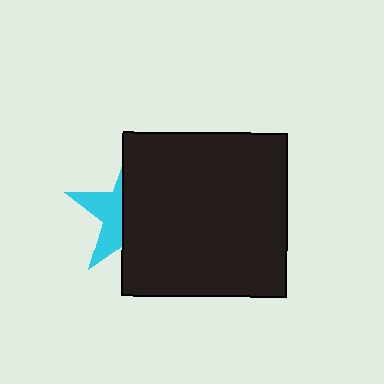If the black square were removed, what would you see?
You would see the complete cyan star.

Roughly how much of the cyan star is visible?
A small part of it is visible (roughly 37%).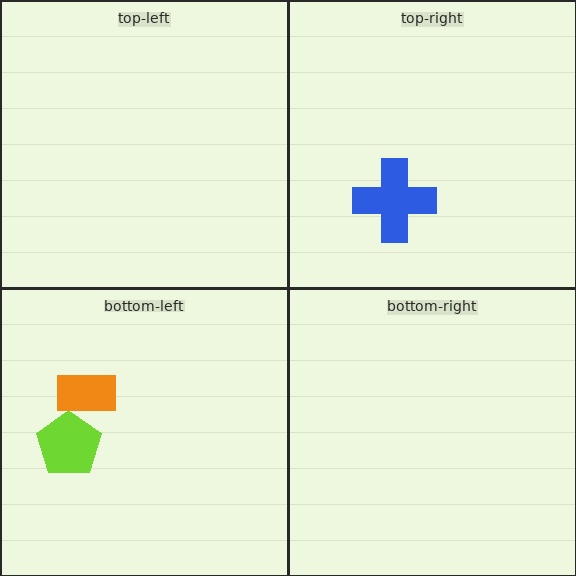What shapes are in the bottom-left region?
The lime pentagon, the orange rectangle.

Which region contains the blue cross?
The top-right region.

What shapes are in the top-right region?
The blue cross.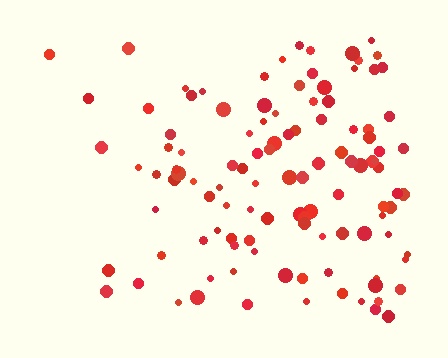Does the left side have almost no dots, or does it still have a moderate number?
Still a moderate number, just noticeably fewer than the right.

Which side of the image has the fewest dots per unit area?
The left.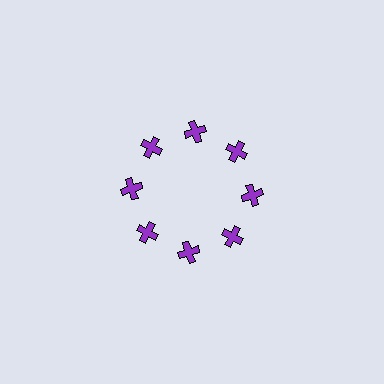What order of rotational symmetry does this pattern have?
This pattern has 8-fold rotational symmetry.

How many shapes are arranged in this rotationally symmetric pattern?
There are 8 shapes, arranged in 8 groups of 1.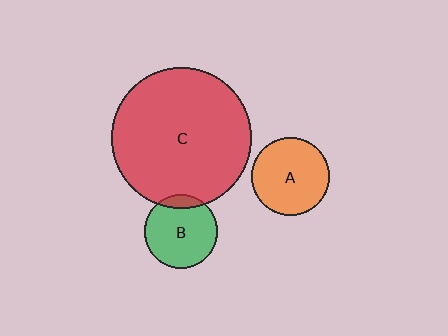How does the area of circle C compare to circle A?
Approximately 3.2 times.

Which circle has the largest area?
Circle C (red).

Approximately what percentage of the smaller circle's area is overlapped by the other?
Approximately 10%.